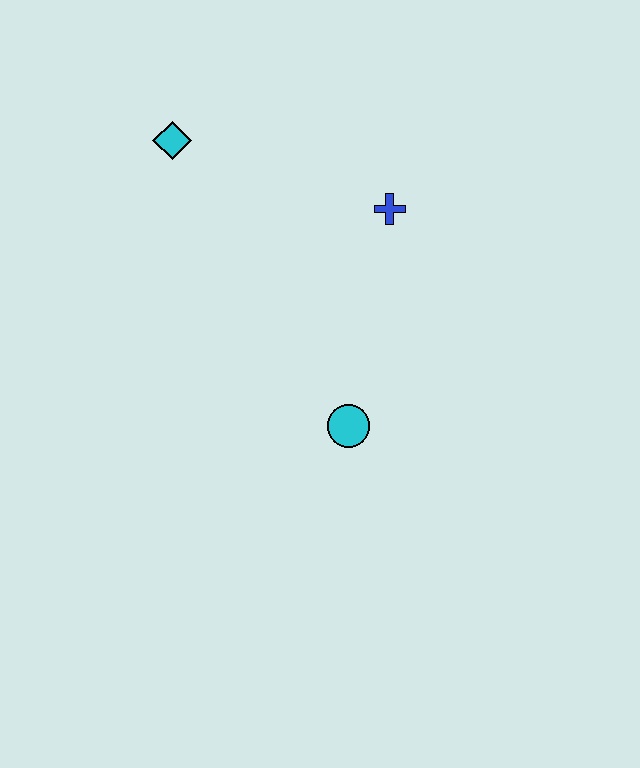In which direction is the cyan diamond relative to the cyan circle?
The cyan diamond is above the cyan circle.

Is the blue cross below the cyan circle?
No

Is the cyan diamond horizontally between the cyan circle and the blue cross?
No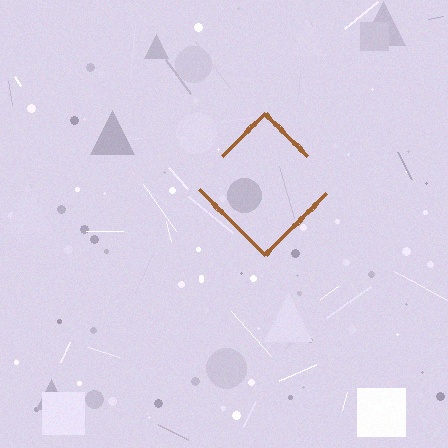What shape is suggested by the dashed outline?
The dashed outline suggests a diamond.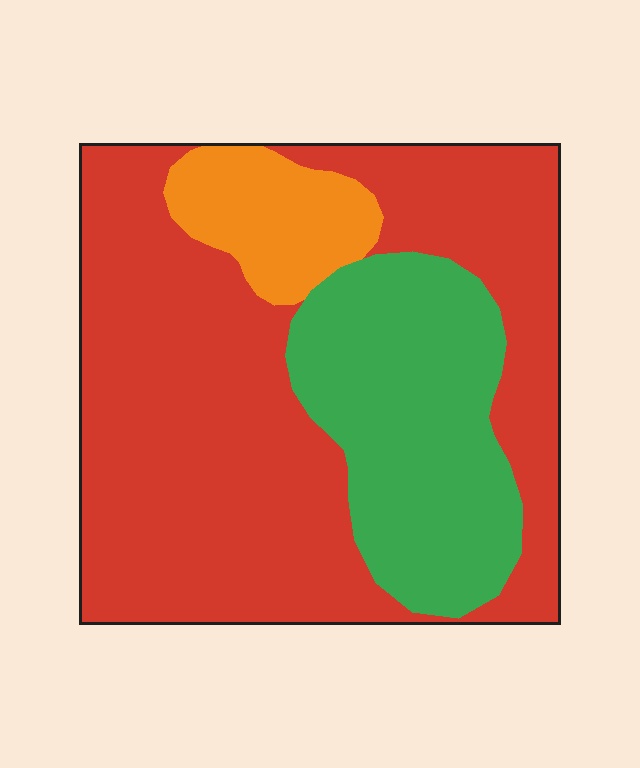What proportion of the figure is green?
Green covers about 25% of the figure.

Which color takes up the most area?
Red, at roughly 65%.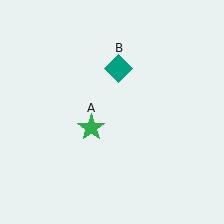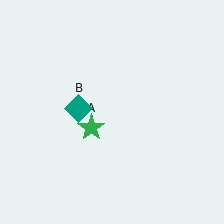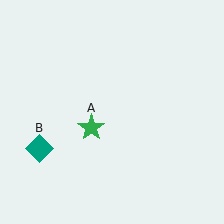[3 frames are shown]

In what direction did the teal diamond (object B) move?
The teal diamond (object B) moved down and to the left.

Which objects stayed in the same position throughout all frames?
Green star (object A) remained stationary.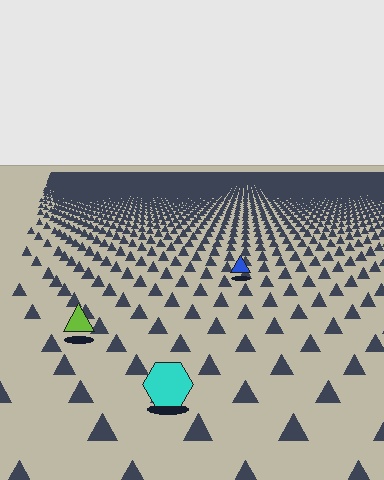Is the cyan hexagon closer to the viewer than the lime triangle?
Yes. The cyan hexagon is closer — you can tell from the texture gradient: the ground texture is coarser near it.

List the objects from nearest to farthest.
From nearest to farthest: the cyan hexagon, the lime triangle, the blue triangle.